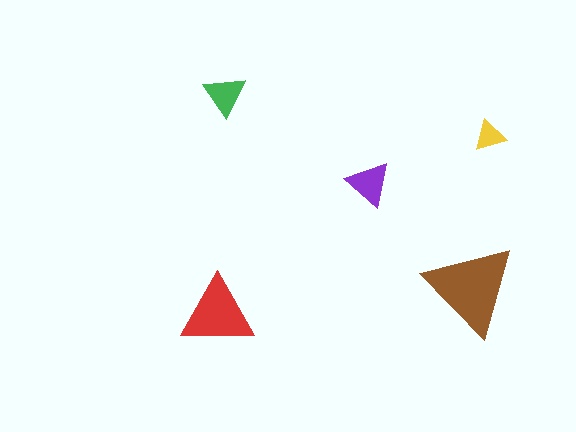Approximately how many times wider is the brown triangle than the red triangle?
About 1.5 times wider.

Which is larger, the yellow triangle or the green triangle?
The green one.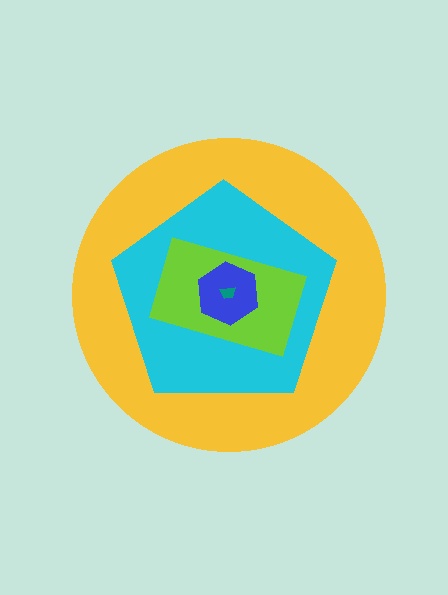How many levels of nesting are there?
5.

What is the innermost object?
The teal trapezoid.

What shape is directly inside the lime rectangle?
The blue hexagon.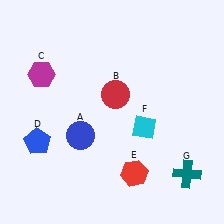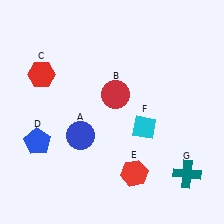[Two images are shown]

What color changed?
The hexagon (C) changed from magenta in Image 1 to red in Image 2.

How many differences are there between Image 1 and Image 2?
There is 1 difference between the two images.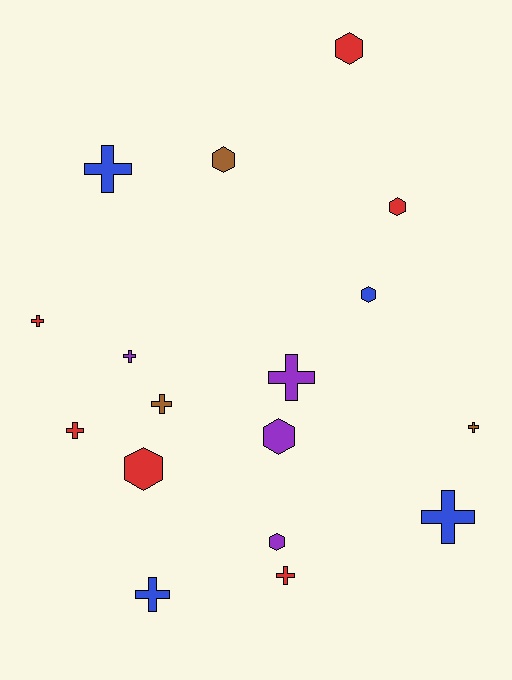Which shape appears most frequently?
Cross, with 10 objects.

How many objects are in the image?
There are 17 objects.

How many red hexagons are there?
There are 3 red hexagons.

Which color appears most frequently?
Red, with 6 objects.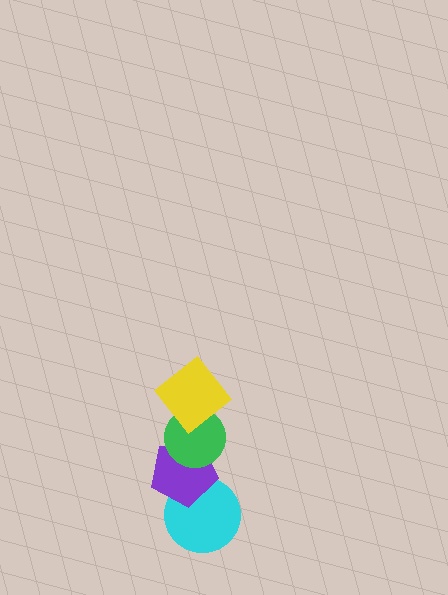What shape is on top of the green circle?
The yellow diamond is on top of the green circle.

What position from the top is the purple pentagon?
The purple pentagon is 3rd from the top.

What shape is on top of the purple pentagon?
The green circle is on top of the purple pentagon.